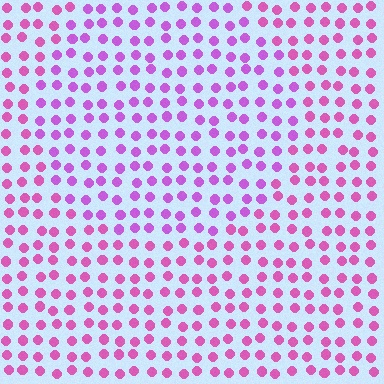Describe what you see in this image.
The image is filled with small pink elements in a uniform arrangement. A circle-shaped region is visible where the elements are tinted to a slightly different hue, forming a subtle color boundary.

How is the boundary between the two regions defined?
The boundary is defined purely by a slight shift in hue (about 27 degrees). Spacing, size, and orientation are identical on both sides.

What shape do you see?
I see a circle.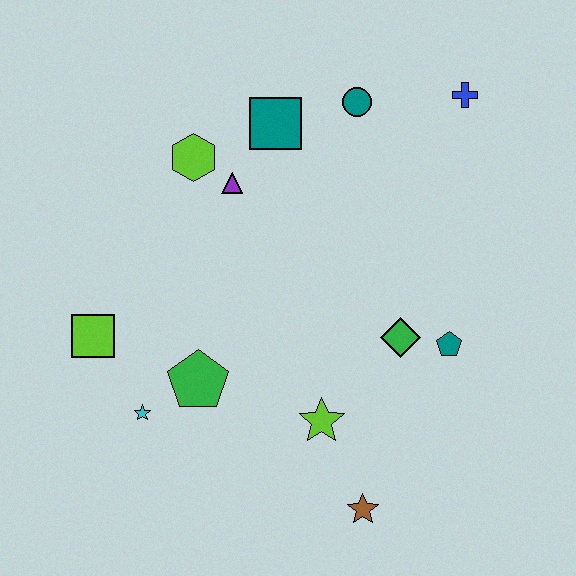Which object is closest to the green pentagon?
The cyan star is closest to the green pentagon.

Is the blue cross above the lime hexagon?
Yes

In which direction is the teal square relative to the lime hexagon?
The teal square is to the right of the lime hexagon.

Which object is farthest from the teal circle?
The brown star is farthest from the teal circle.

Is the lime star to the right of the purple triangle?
Yes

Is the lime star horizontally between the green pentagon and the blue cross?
Yes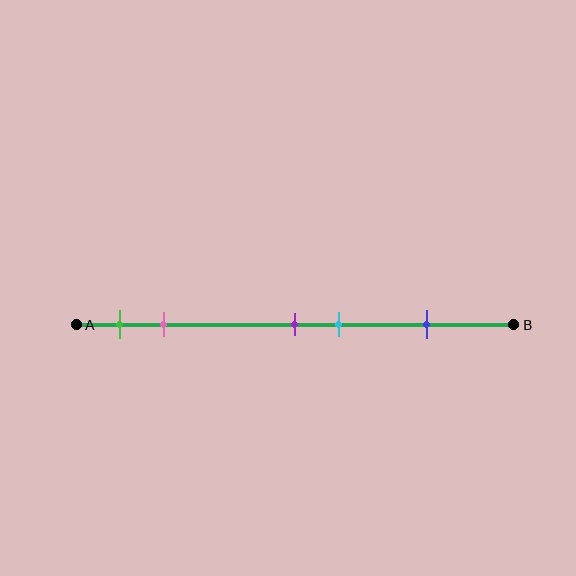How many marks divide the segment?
There are 5 marks dividing the segment.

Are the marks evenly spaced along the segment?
No, the marks are not evenly spaced.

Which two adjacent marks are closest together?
The purple and cyan marks are the closest adjacent pair.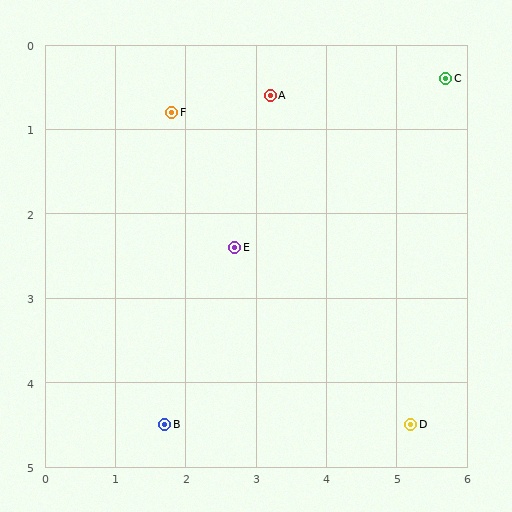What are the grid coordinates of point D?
Point D is at approximately (5.2, 4.5).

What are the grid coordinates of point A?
Point A is at approximately (3.2, 0.6).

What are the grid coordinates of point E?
Point E is at approximately (2.7, 2.4).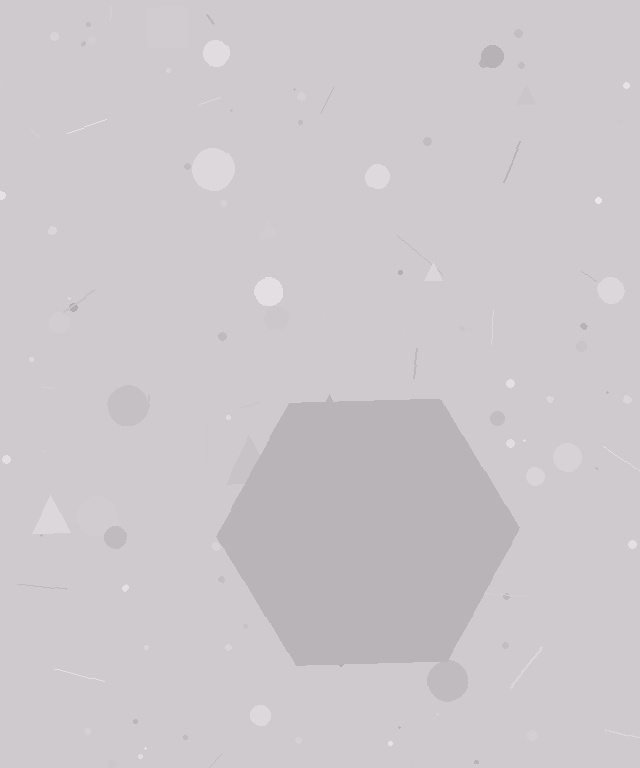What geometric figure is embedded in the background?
A hexagon is embedded in the background.